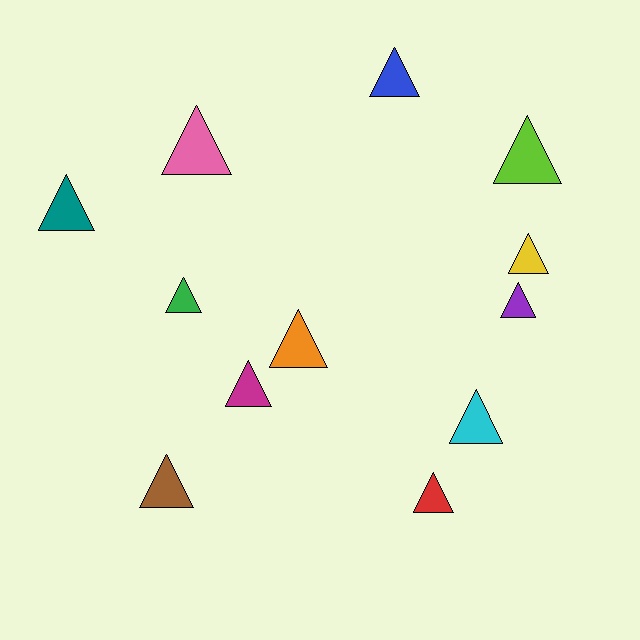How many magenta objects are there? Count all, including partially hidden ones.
There is 1 magenta object.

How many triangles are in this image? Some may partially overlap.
There are 12 triangles.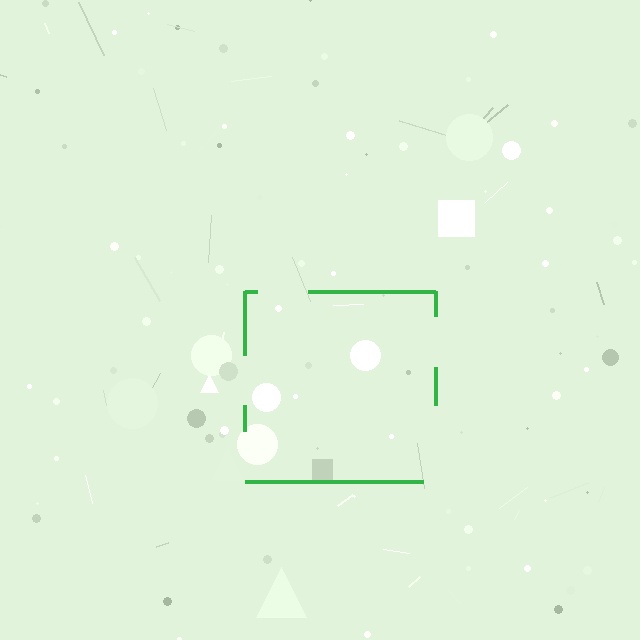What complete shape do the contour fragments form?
The contour fragments form a square.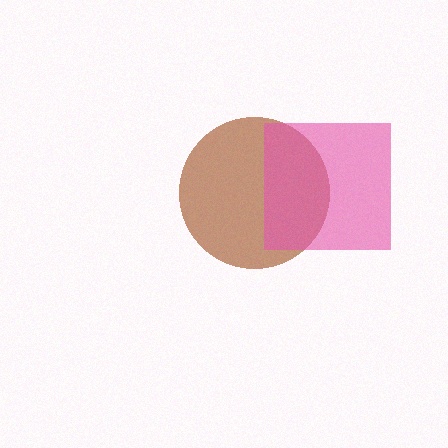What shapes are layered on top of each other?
The layered shapes are: a brown circle, a pink square.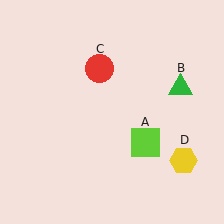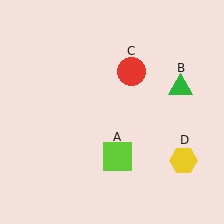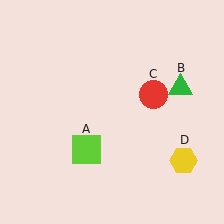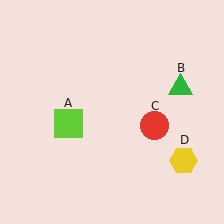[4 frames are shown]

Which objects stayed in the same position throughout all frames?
Green triangle (object B) and yellow hexagon (object D) remained stationary.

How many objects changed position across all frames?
2 objects changed position: lime square (object A), red circle (object C).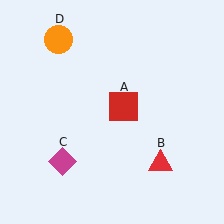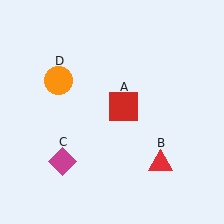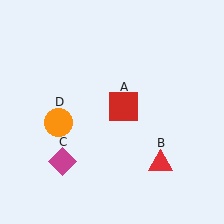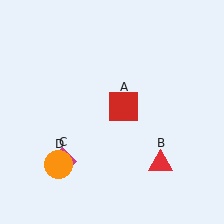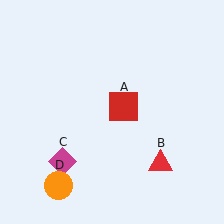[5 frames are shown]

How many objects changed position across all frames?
1 object changed position: orange circle (object D).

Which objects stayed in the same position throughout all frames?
Red square (object A) and red triangle (object B) and magenta diamond (object C) remained stationary.